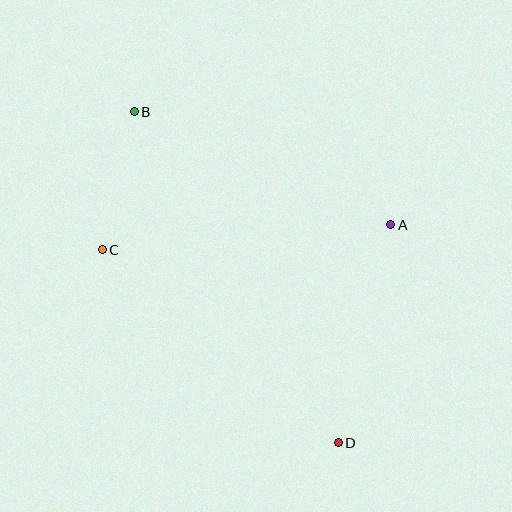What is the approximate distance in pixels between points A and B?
The distance between A and B is approximately 280 pixels.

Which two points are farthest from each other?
Points B and D are farthest from each other.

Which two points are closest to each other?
Points B and C are closest to each other.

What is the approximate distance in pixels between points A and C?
The distance between A and C is approximately 290 pixels.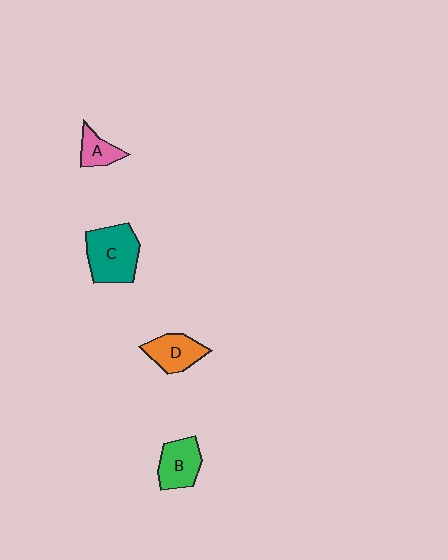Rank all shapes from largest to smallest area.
From largest to smallest: C (teal), B (green), D (orange), A (pink).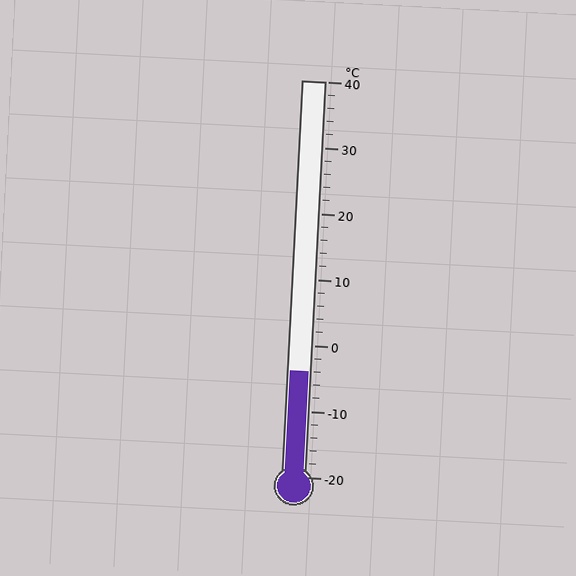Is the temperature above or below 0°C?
The temperature is below 0°C.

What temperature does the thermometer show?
The thermometer shows approximately -4°C.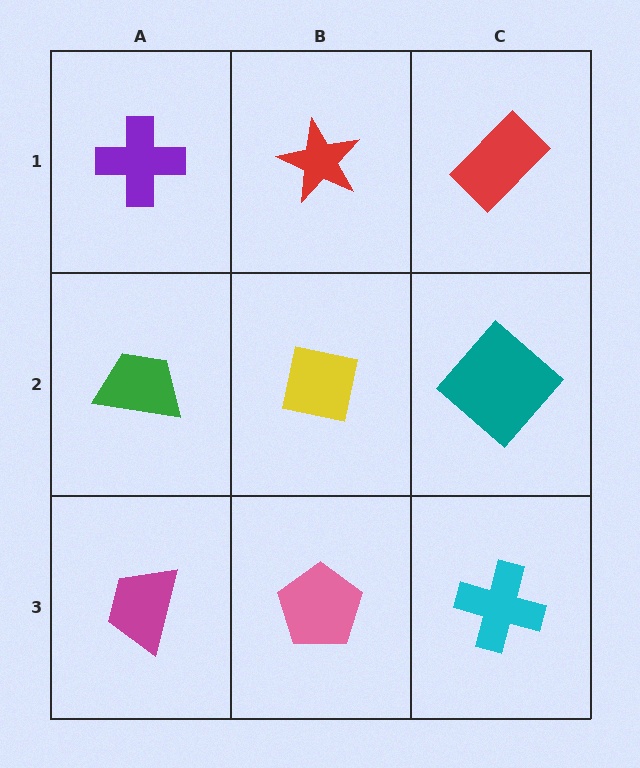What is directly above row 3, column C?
A teal diamond.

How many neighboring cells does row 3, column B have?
3.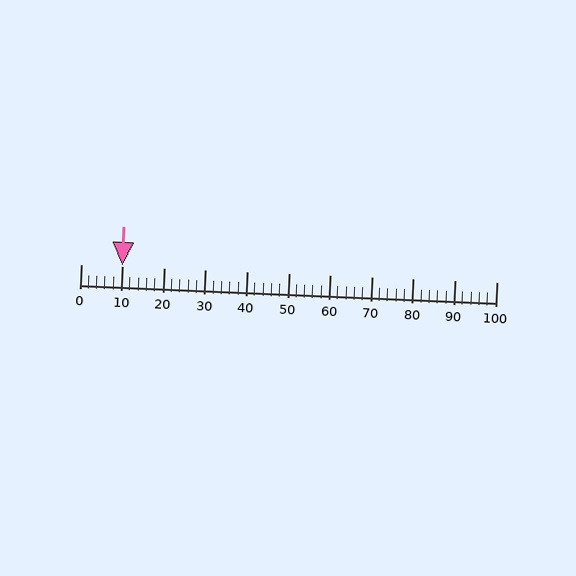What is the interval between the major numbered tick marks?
The major tick marks are spaced 10 units apart.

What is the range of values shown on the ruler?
The ruler shows values from 0 to 100.